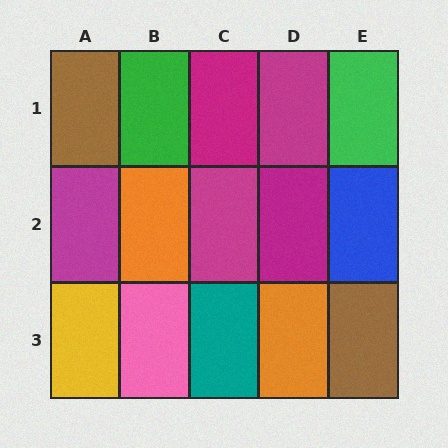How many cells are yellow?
1 cell is yellow.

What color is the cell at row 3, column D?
Orange.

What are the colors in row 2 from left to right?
Magenta, orange, magenta, magenta, blue.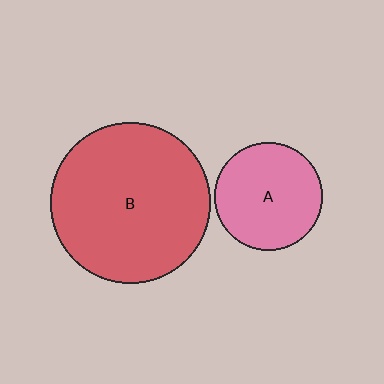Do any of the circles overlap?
No, none of the circles overlap.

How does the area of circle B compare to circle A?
Approximately 2.2 times.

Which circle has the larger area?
Circle B (red).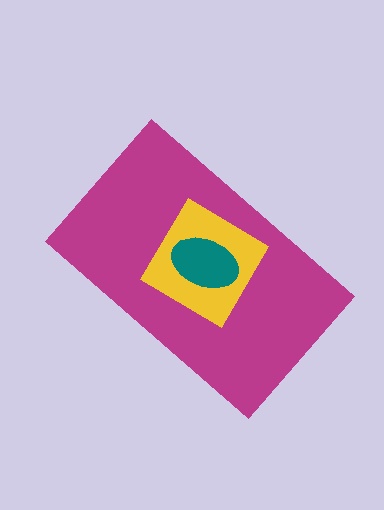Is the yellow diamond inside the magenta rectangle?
Yes.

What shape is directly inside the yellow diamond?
The teal ellipse.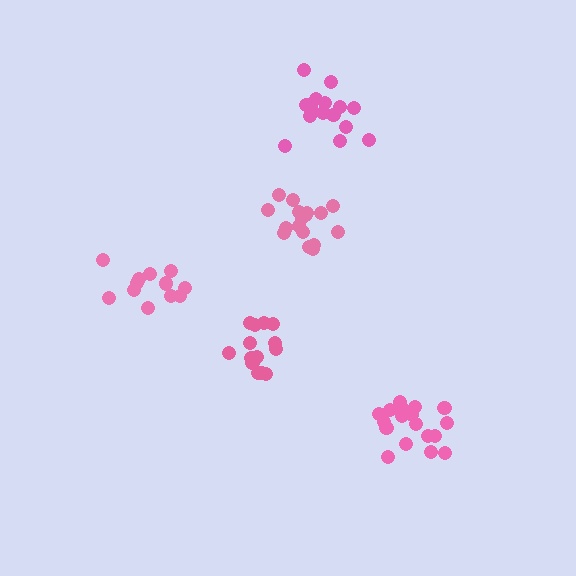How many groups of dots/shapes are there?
There are 5 groups.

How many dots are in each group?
Group 1: 14 dots, Group 2: 17 dots, Group 3: 12 dots, Group 4: 18 dots, Group 5: 17 dots (78 total).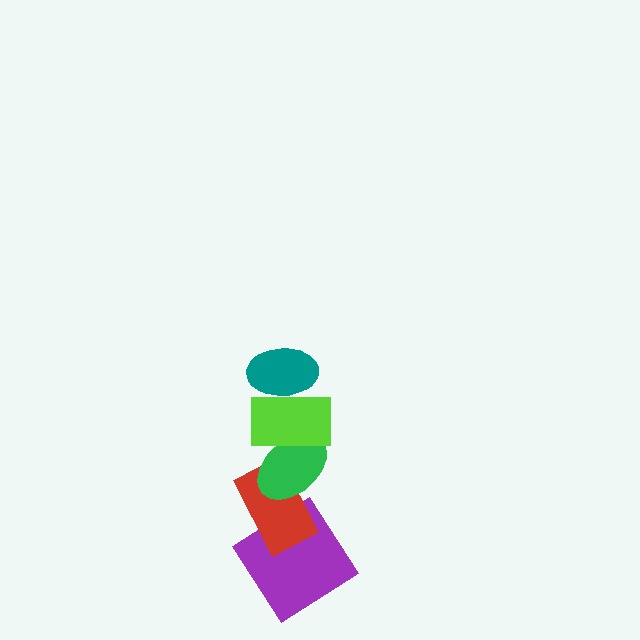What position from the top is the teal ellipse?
The teal ellipse is 1st from the top.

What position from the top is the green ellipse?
The green ellipse is 3rd from the top.